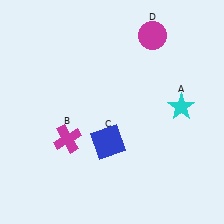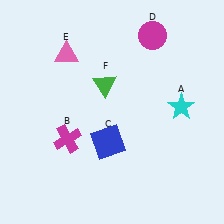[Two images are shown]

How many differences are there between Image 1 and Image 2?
There are 2 differences between the two images.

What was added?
A pink triangle (E), a green triangle (F) were added in Image 2.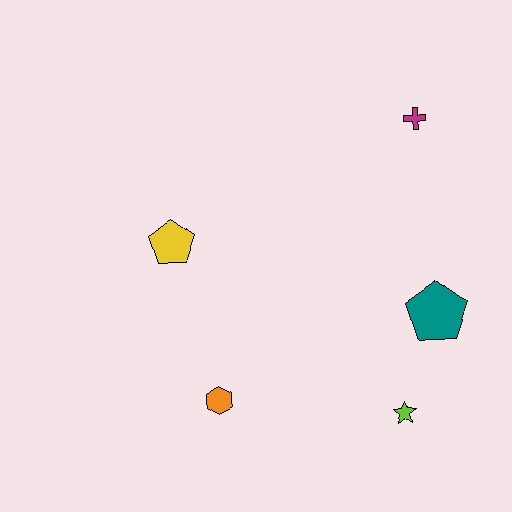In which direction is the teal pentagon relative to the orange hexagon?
The teal pentagon is to the right of the orange hexagon.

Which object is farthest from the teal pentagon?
The yellow pentagon is farthest from the teal pentagon.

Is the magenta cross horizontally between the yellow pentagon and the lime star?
No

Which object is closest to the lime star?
The teal pentagon is closest to the lime star.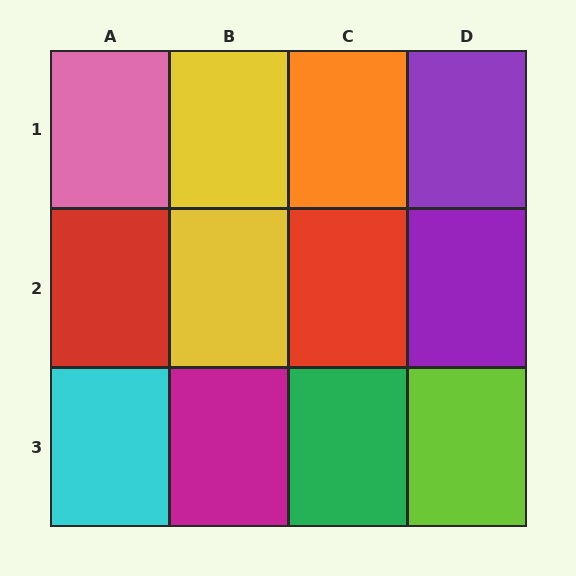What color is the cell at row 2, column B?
Yellow.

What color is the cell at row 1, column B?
Yellow.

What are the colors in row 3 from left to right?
Cyan, magenta, green, lime.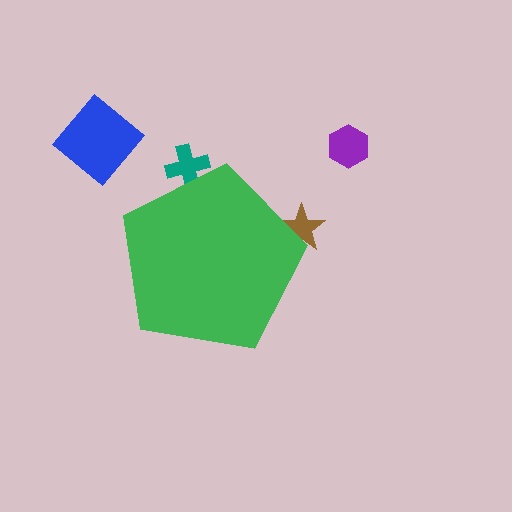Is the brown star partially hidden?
Yes, the brown star is partially hidden behind the green pentagon.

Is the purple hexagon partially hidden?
No, the purple hexagon is fully visible.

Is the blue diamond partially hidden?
No, the blue diamond is fully visible.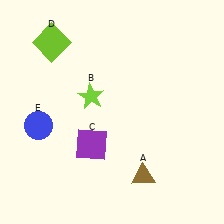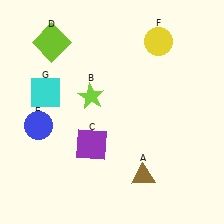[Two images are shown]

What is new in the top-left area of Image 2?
A cyan square (G) was added in the top-left area of Image 2.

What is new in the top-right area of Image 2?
A yellow circle (F) was added in the top-right area of Image 2.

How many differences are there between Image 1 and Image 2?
There are 2 differences between the two images.